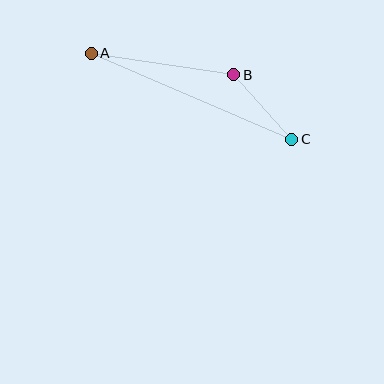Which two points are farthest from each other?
Points A and C are farthest from each other.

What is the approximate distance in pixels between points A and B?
The distance between A and B is approximately 144 pixels.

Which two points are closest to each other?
Points B and C are closest to each other.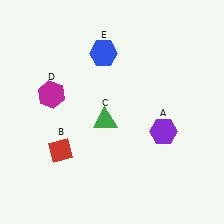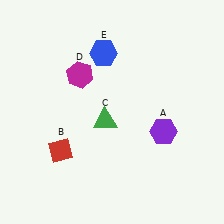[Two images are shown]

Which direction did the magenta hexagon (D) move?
The magenta hexagon (D) moved right.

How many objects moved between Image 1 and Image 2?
1 object moved between the two images.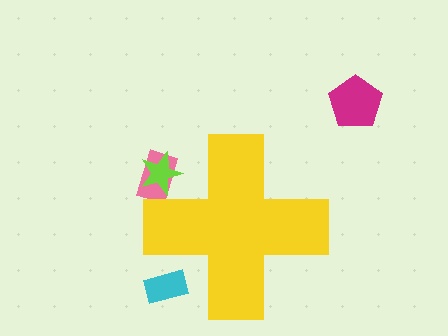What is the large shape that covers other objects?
A yellow cross.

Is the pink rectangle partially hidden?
Yes, the pink rectangle is partially hidden behind the yellow cross.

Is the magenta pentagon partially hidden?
No, the magenta pentagon is fully visible.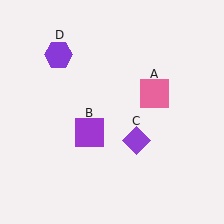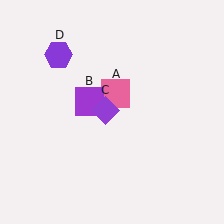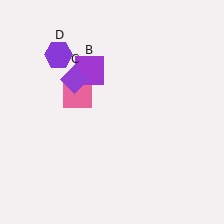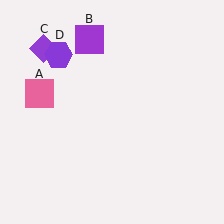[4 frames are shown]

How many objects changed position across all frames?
3 objects changed position: pink square (object A), purple square (object B), purple diamond (object C).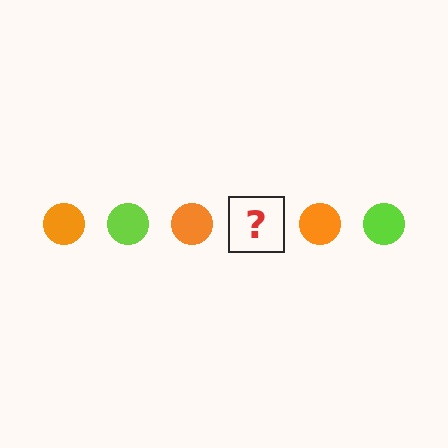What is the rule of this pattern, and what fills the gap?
The rule is that the pattern cycles through orange, lime circles. The gap should be filled with a lime circle.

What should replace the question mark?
The question mark should be replaced with a lime circle.